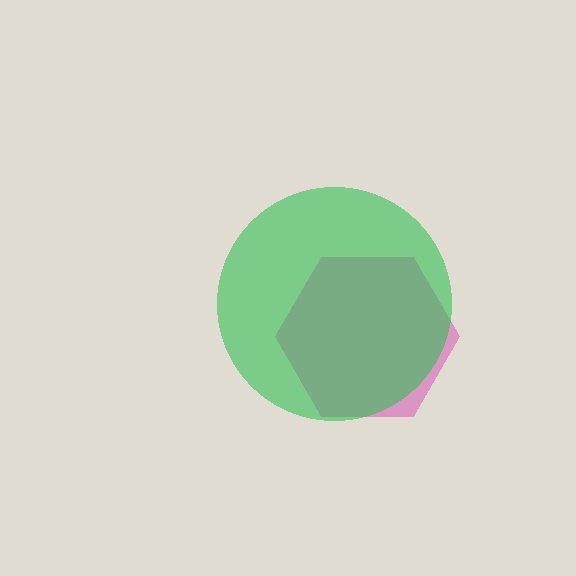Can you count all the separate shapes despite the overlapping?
Yes, there are 2 separate shapes.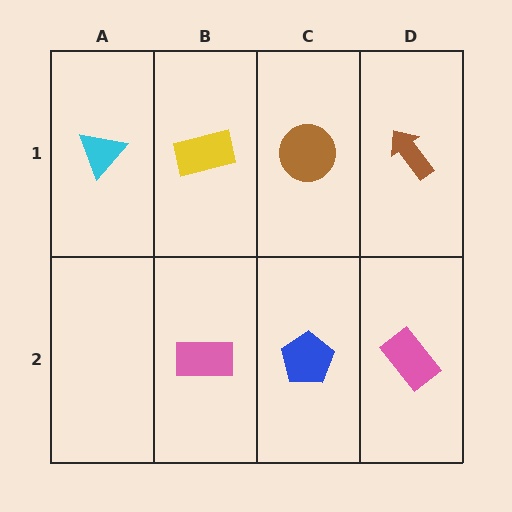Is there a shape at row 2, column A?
No, that cell is empty.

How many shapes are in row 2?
3 shapes.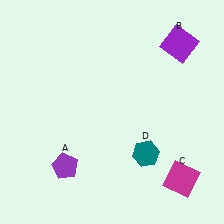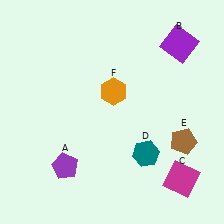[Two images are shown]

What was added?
A brown pentagon (E), an orange hexagon (F) were added in Image 2.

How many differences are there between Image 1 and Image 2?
There are 2 differences between the two images.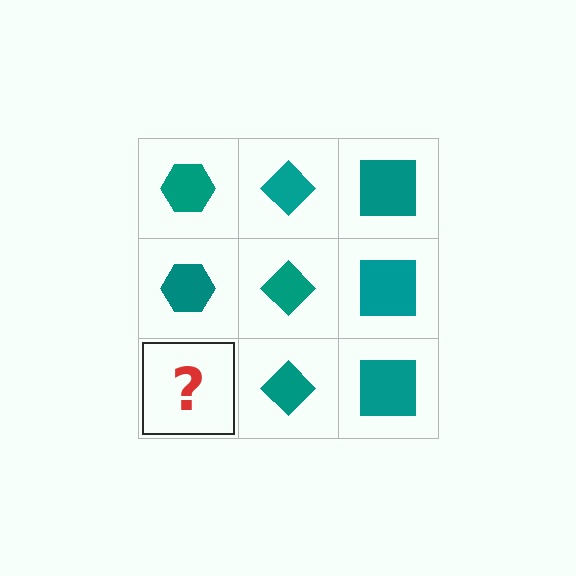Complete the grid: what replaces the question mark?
The question mark should be replaced with a teal hexagon.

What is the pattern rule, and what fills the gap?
The rule is that each column has a consistent shape. The gap should be filled with a teal hexagon.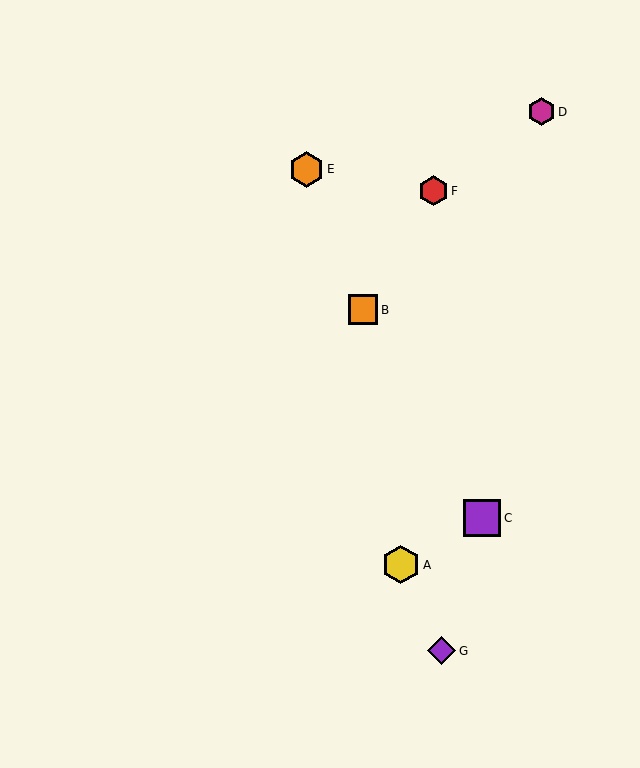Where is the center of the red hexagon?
The center of the red hexagon is at (433, 191).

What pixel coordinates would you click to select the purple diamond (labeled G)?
Click at (442, 651) to select the purple diamond G.